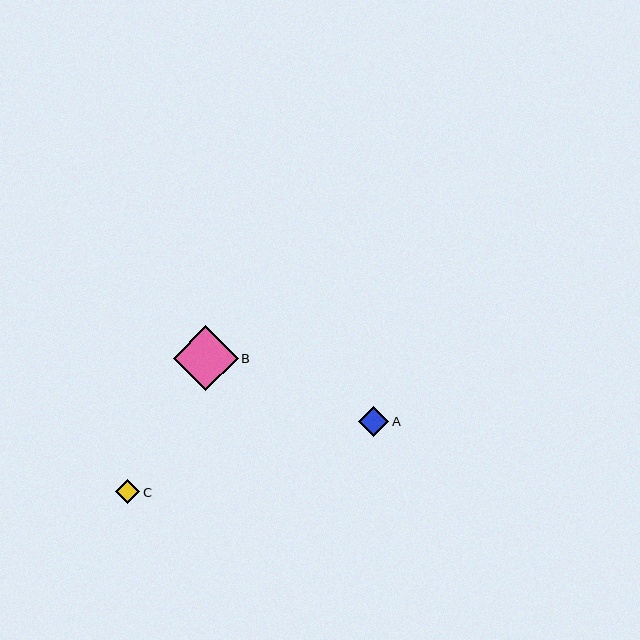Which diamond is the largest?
Diamond B is the largest with a size of approximately 65 pixels.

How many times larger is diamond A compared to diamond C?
Diamond A is approximately 1.3 times the size of diamond C.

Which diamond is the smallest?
Diamond C is the smallest with a size of approximately 24 pixels.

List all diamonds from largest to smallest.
From largest to smallest: B, A, C.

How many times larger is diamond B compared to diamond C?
Diamond B is approximately 2.7 times the size of diamond C.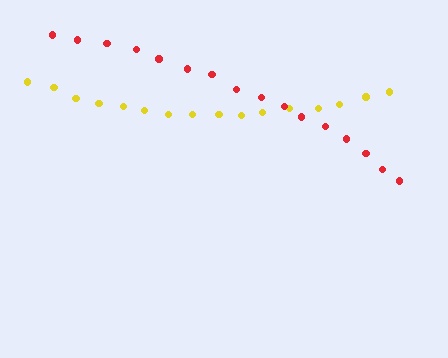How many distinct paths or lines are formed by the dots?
There are 2 distinct paths.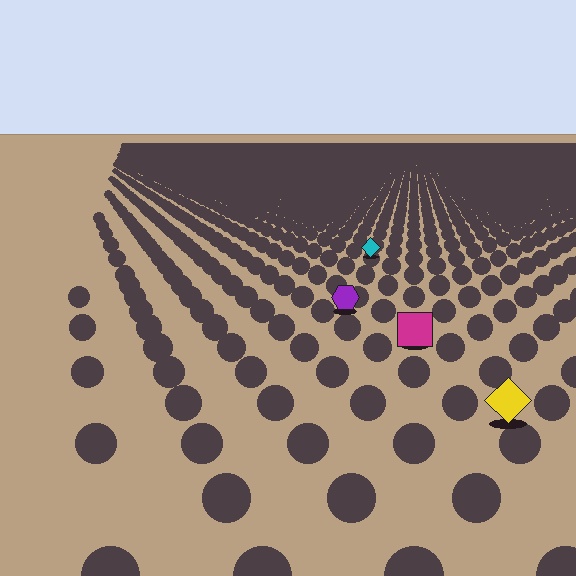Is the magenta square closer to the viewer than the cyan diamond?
Yes. The magenta square is closer — you can tell from the texture gradient: the ground texture is coarser near it.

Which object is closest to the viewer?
The yellow diamond is closest. The texture marks near it are larger and more spread out.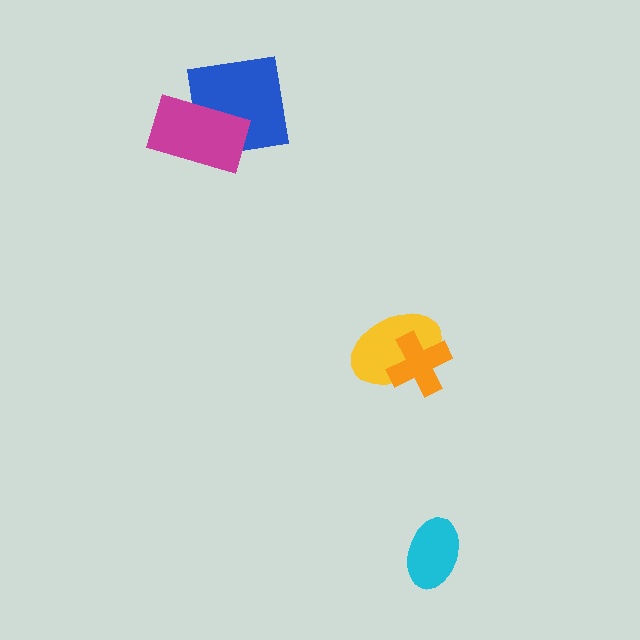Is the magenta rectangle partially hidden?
No, no other shape covers it.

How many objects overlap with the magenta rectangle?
1 object overlaps with the magenta rectangle.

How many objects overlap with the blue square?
1 object overlaps with the blue square.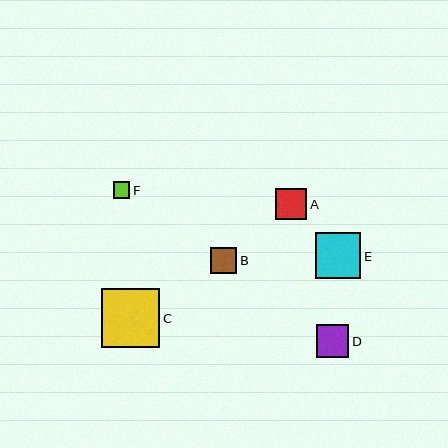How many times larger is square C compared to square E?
Square C is approximately 1.3 times the size of square E.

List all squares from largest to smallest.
From largest to smallest: C, E, D, A, B, F.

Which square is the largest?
Square C is the largest with a size of approximately 59 pixels.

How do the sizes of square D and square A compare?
Square D and square A are approximately the same size.